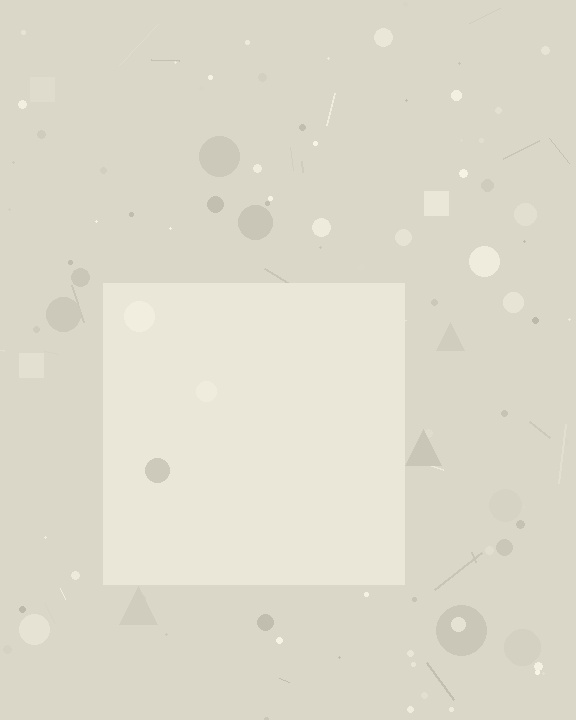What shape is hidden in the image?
A square is hidden in the image.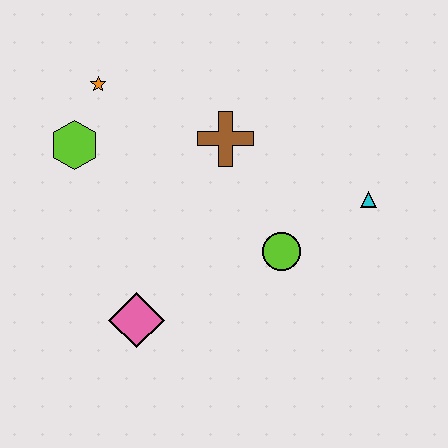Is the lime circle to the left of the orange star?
No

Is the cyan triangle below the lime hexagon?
Yes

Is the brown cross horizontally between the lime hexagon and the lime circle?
Yes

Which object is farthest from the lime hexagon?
The cyan triangle is farthest from the lime hexagon.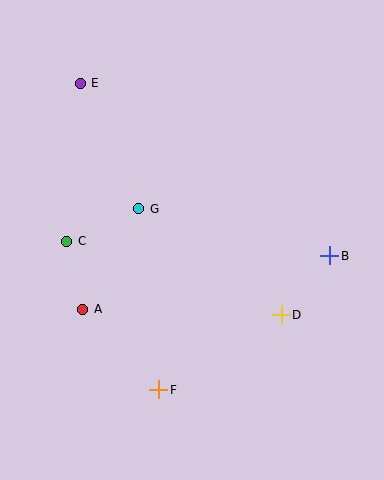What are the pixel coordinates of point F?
Point F is at (159, 390).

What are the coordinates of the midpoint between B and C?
The midpoint between B and C is at (198, 249).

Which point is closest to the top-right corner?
Point B is closest to the top-right corner.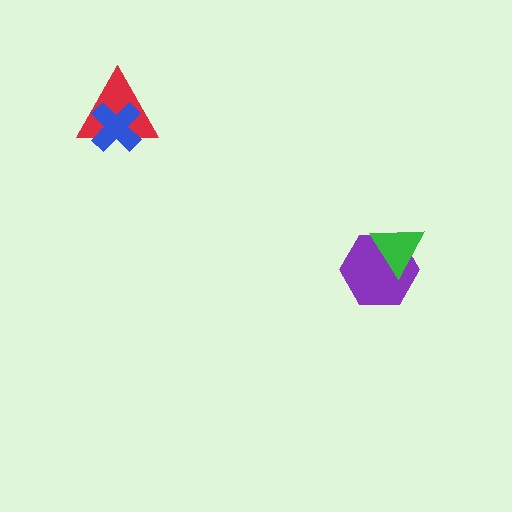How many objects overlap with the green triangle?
1 object overlaps with the green triangle.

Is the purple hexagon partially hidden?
Yes, it is partially covered by another shape.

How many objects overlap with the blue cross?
1 object overlaps with the blue cross.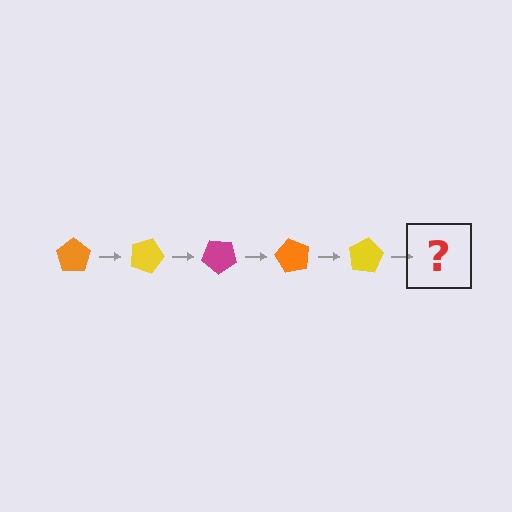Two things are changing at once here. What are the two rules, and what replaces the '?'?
The two rules are that it rotates 20 degrees each step and the color cycles through orange, yellow, and magenta. The '?' should be a magenta pentagon, rotated 100 degrees from the start.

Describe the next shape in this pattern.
It should be a magenta pentagon, rotated 100 degrees from the start.